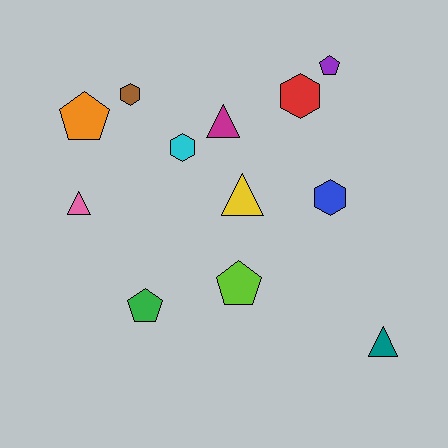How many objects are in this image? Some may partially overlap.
There are 12 objects.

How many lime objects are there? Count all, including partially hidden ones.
There is 1 lime object.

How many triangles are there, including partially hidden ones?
There are 4 triangles.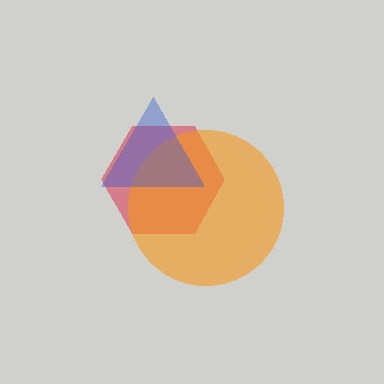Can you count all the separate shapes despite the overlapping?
Yes, there are 3 separate shapes.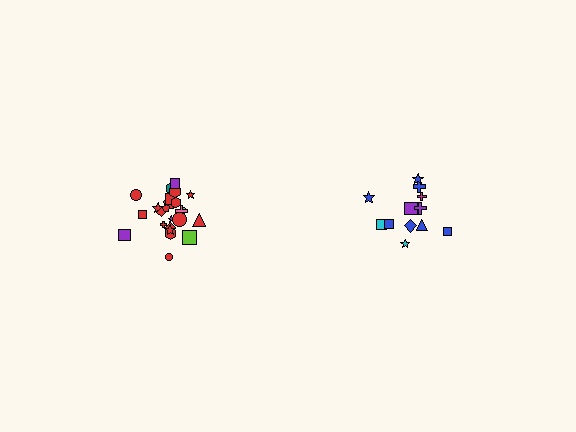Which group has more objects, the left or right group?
The left group.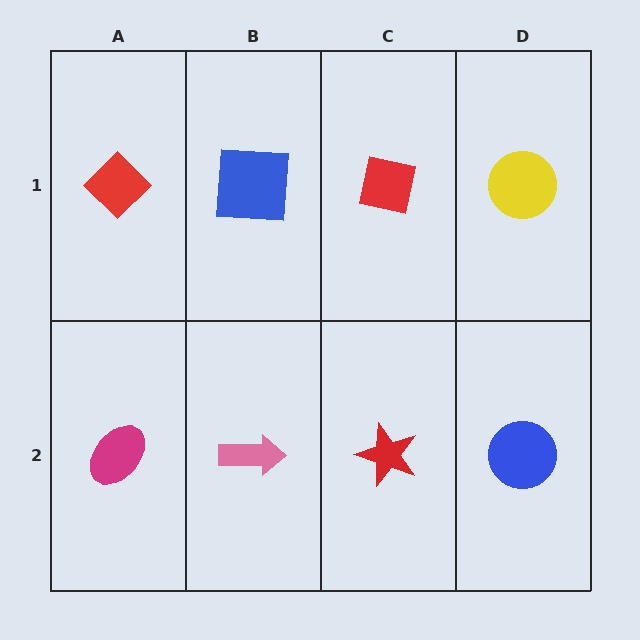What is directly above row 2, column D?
A yellow circle.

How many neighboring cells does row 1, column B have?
3.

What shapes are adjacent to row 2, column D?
A yellow circle (row 1, column D), a red star (row 2, column C).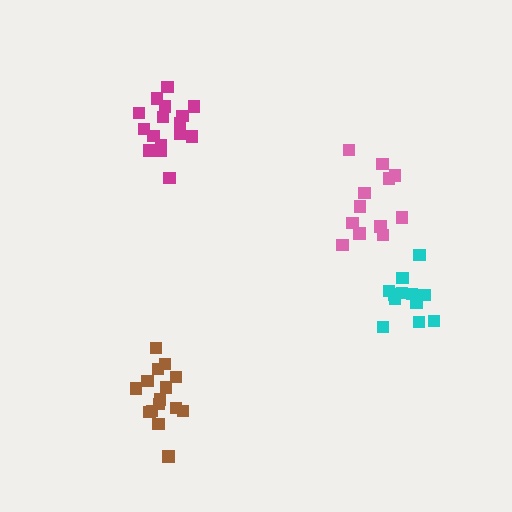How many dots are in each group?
Group 1: 12 dots, Group 2: 16 dots, Group 3: 13 dots, Group 4: 15 dots (56 total).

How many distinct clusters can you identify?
There are 4 distinct clusters.